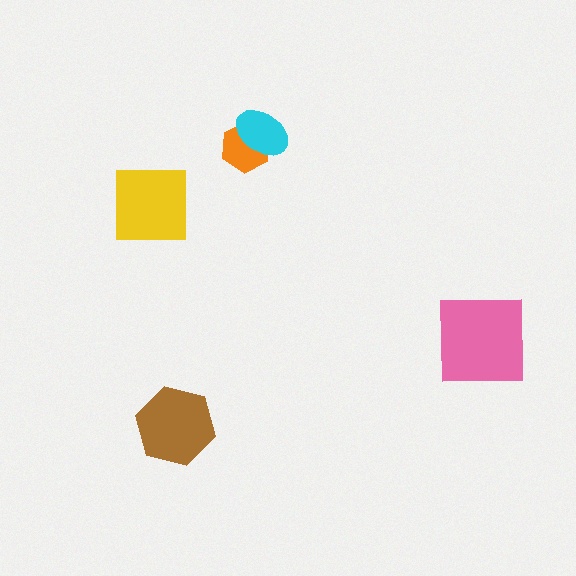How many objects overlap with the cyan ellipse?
1 object overlaps with the cyan ellipse.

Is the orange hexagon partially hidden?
Yes, it is partially covered by another shape.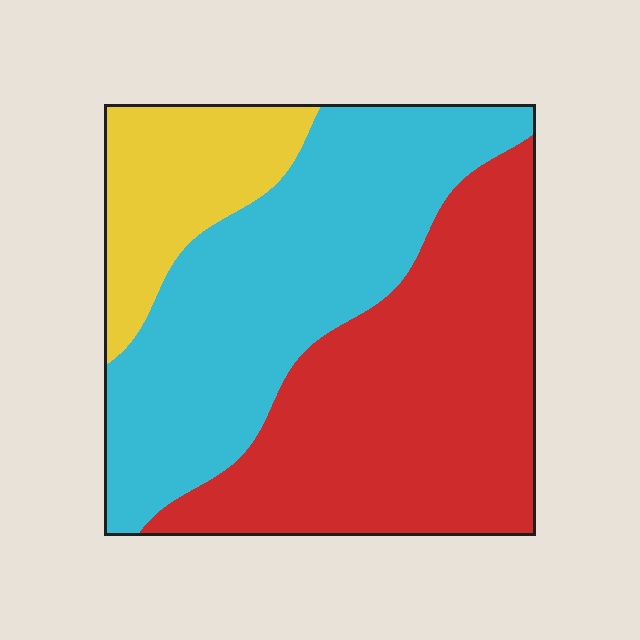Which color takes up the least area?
Yellow, at roughly 15%.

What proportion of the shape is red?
Red takes up about two fifths (2/5) of the shape.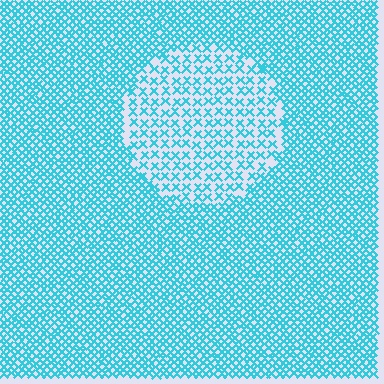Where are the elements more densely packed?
The elements are more densely packed outside the circle boundary.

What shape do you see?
I see a circle.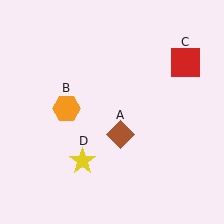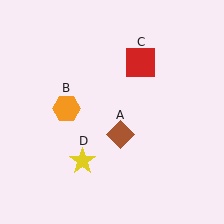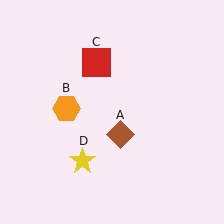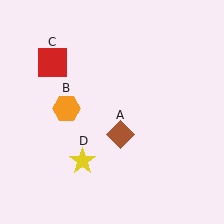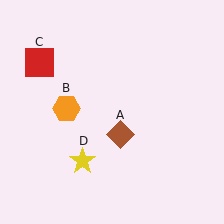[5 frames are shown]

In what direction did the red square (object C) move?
The red square (object C) moved left.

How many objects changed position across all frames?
1 object changed position: red square (object C).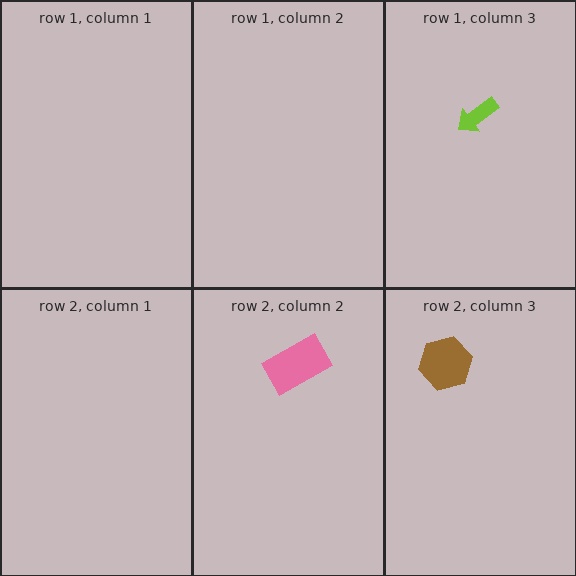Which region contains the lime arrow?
The row 1, column 3 region.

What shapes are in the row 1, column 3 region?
The lime arrow.